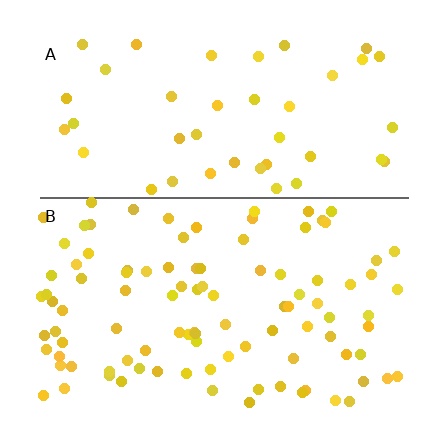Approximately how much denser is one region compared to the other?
Approximately 2.2× — region B over region A.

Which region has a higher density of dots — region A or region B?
B (the bottom).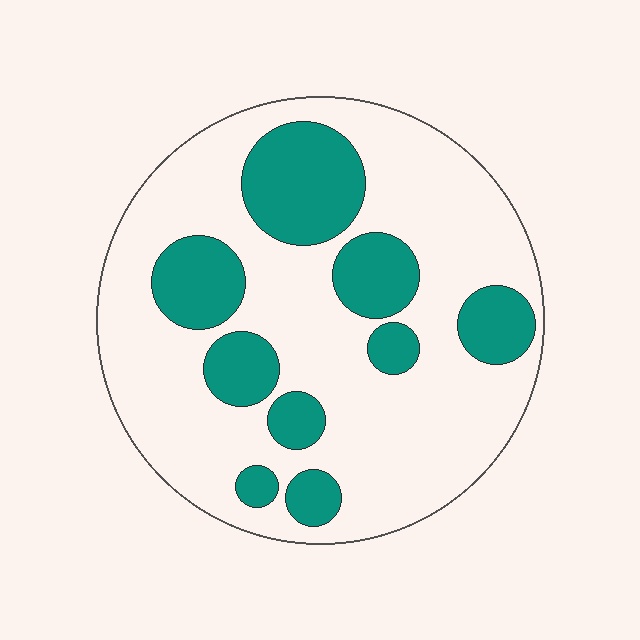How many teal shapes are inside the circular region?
9.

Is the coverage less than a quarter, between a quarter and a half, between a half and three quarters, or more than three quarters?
Between a quarter and a half.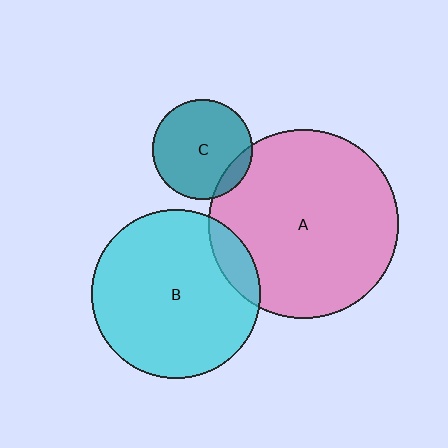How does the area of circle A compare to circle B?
Approximately 1.3 times.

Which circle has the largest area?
Circle A (pink).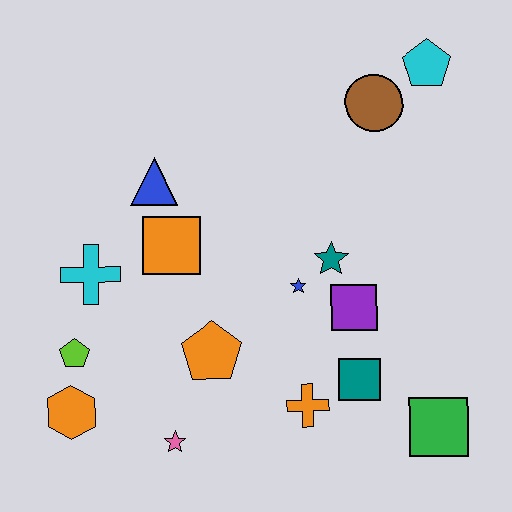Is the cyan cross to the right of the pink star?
No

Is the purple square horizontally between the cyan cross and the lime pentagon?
No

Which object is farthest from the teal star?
The orange hexagon is farthest from the teal star.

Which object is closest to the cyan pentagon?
The brown circle is closest to the cyan pentagon.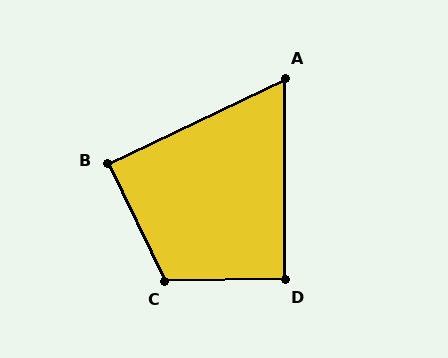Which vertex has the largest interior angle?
C, at approximately 116 degrees.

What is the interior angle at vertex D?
Approximately 91 degrees (approximately right).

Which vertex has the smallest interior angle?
A, at approximately 64 degrees.